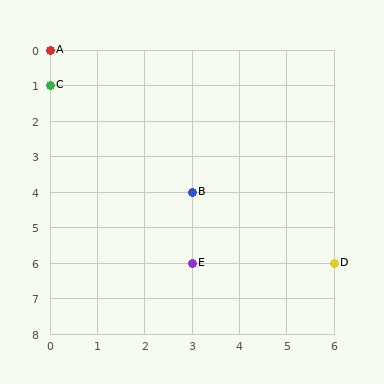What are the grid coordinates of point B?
Point B is at grid coordinates (3, 4).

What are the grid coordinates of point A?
Point A is at grid coordinates (0, 0).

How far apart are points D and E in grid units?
Points D and E are 3 columns apart.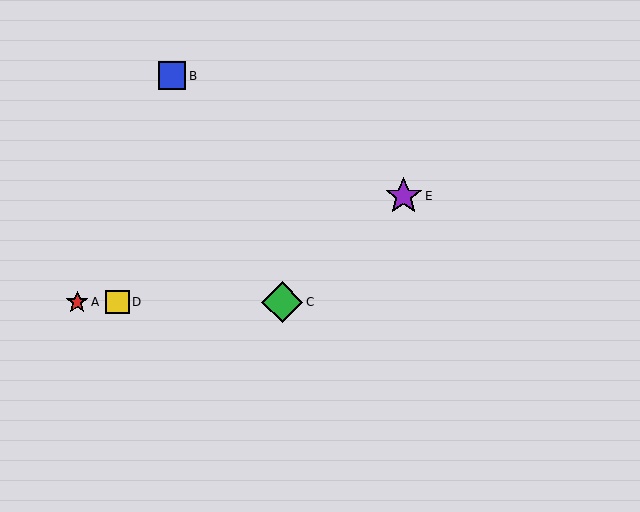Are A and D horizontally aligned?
Yes, both are at y≈302.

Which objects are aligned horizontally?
Objects A, C, D are aligned horizontally.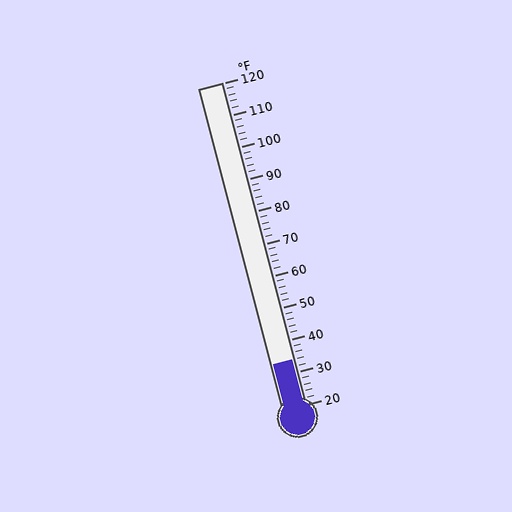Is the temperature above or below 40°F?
The temperature is below 40°F.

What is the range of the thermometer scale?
The thermometer scale ranges from 20°F to 120°F.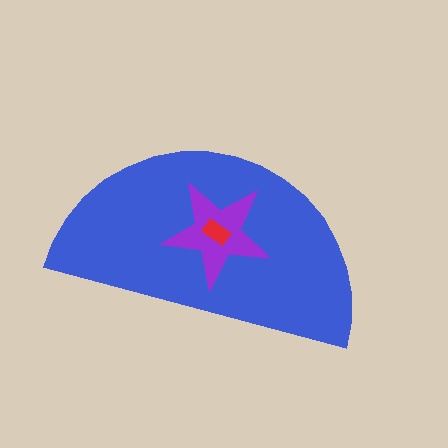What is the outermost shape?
The blue semicircle.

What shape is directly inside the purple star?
The red rectangle.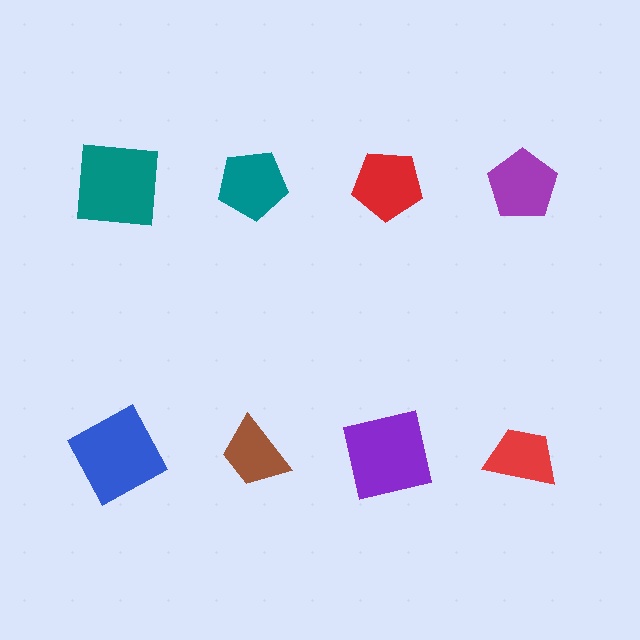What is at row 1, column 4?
A purple pentagon.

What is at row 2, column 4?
A red trapezoid.